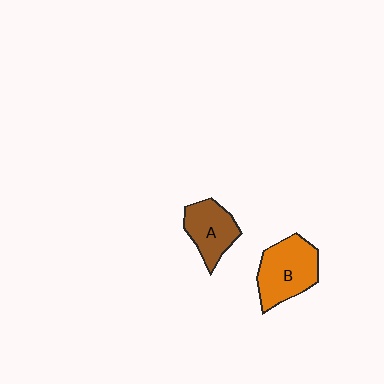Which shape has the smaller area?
Shape A (brown).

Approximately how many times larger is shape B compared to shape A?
Approximately 1.4 times.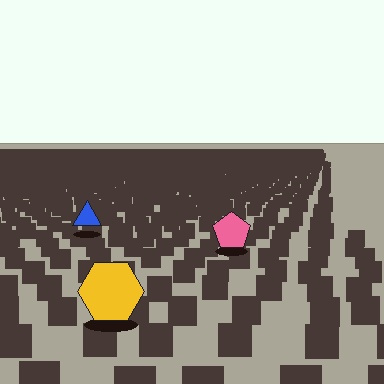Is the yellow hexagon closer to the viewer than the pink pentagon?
Yes. The yellow hexagon is closer — you can tell from the texture gradient: the ground texture is coarser near it.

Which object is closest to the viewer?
The yellow hexagon is closest. The texture marks near it are larger and more spread out.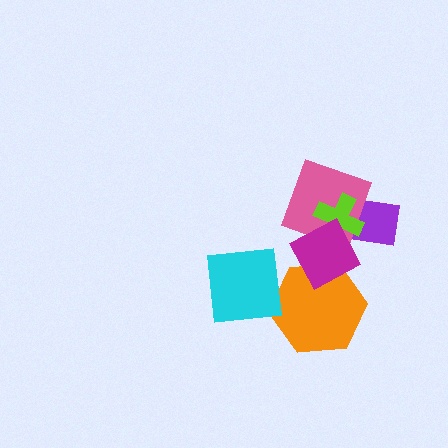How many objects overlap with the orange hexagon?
1 object overlaps with the orange hexagon.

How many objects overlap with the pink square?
3 objects overlap with the pink square.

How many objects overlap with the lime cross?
3 objects overlap with the lime cross.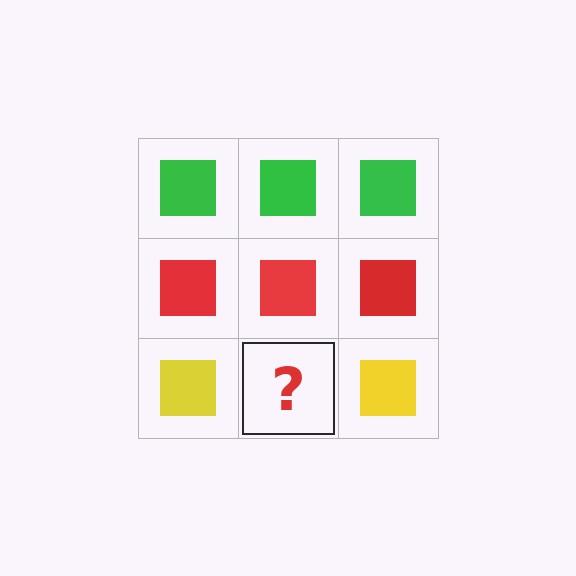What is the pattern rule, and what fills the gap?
The rule is that each row has a consistent color. The gap should be filled with a yellow square.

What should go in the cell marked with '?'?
The missing cell should contain a yellow square.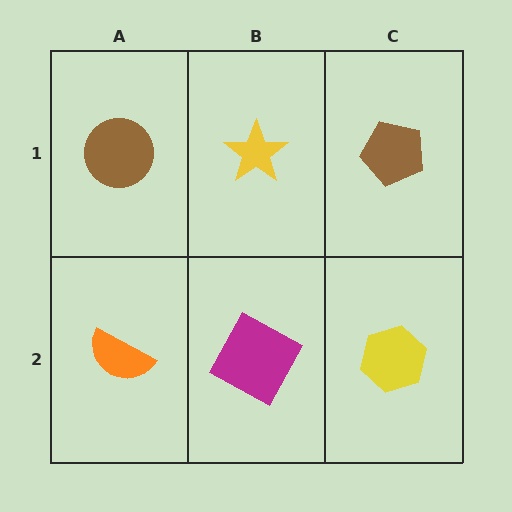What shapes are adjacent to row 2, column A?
A brown circle (row 1, column A), a magenta square (row 2, column B).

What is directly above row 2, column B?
A yellow star.